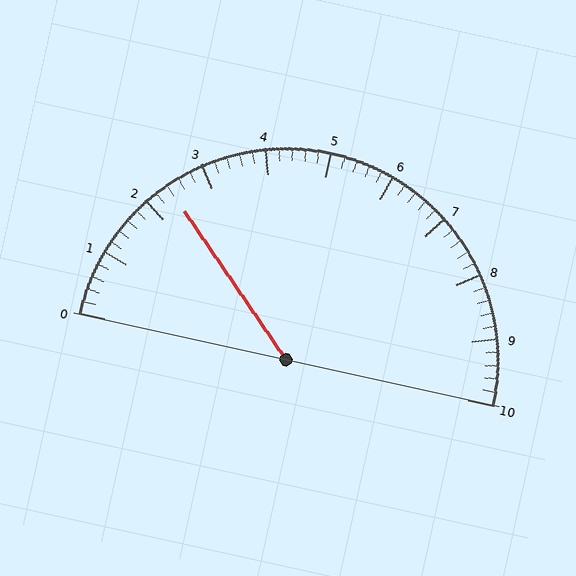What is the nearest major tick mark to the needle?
The nearest major tick mark is 2.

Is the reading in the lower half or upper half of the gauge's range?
The reading is in the lower half of the range (0 to 10).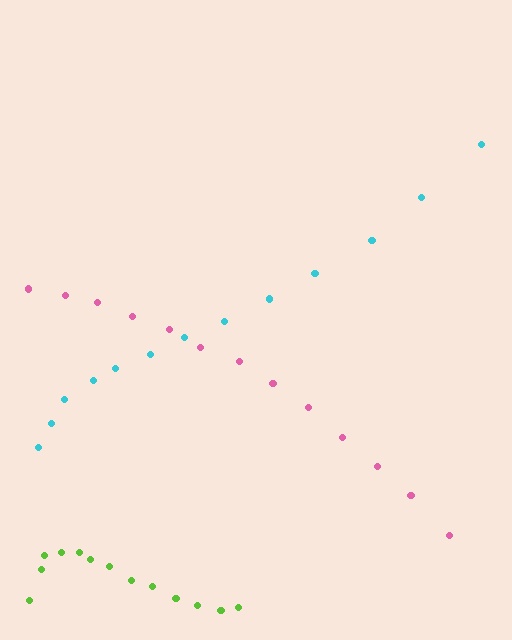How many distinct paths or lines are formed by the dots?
There are 3 distinct paths.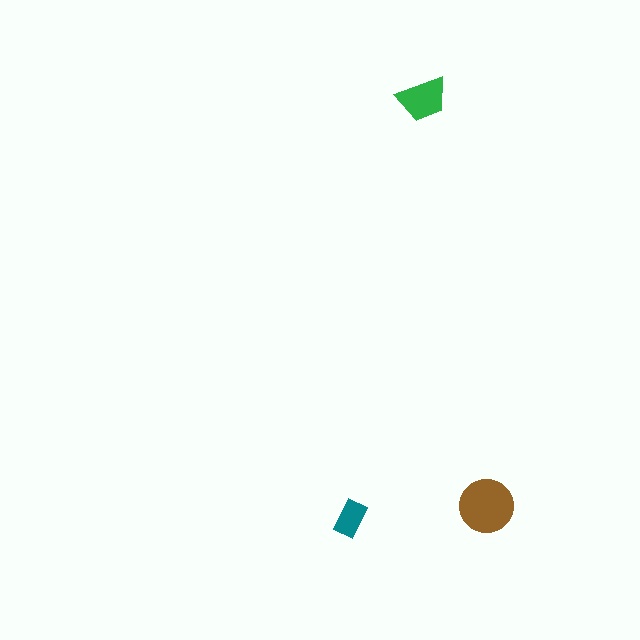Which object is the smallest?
The teal rectangle.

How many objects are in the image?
There are 3 objects in the image.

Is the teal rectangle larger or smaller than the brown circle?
Smaller.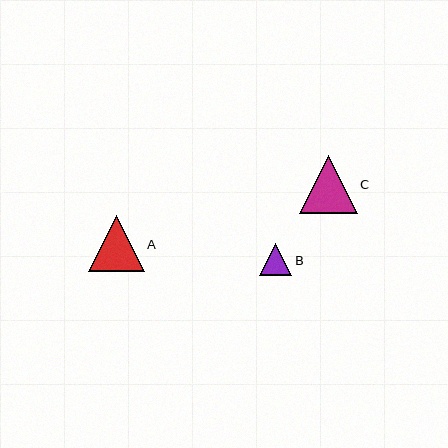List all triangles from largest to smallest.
From largest to smallest: C, A, B.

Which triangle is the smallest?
Triangle B is the smallest with a size of approximately 32 pixels.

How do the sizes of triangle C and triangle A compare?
Triangle C and triangle A are approximately the same size.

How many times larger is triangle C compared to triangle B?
Triangle C is approximately 1.8 times the size of triangle B.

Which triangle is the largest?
Triangle C is the largest with a size of approximately 58 pixels.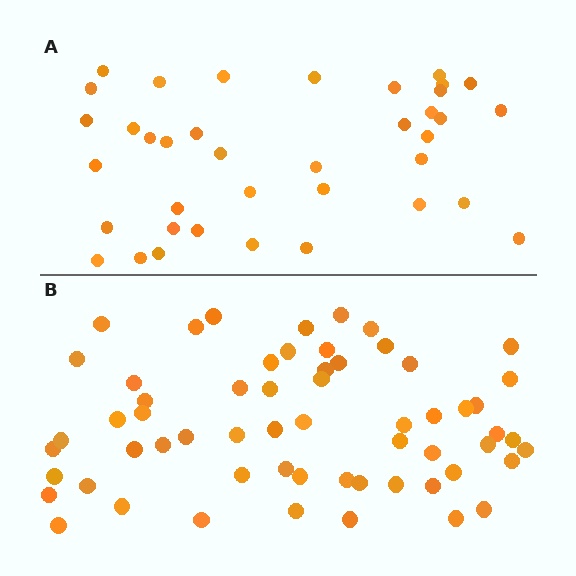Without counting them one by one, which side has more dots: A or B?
Region B (the bottom region) has more dots.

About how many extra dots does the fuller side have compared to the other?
Region B has approximately 20 more dots than region A.